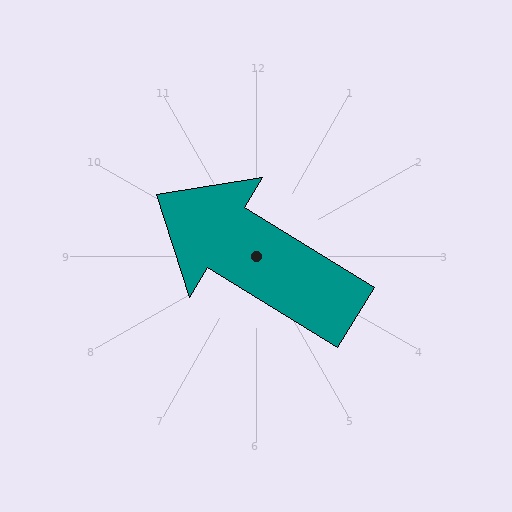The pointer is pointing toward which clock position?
Roughly 10 o'clock.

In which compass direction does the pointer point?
Northwest.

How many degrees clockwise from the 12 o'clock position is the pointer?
Approximately 302 degrees.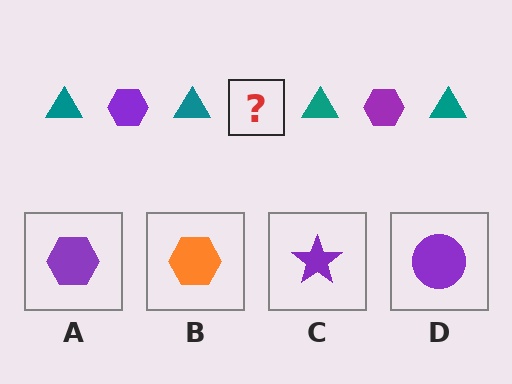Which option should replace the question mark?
Option A.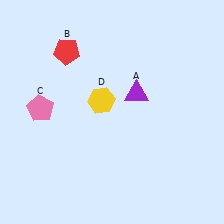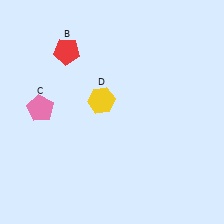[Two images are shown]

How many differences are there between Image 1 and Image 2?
There is 1 difference between the two images.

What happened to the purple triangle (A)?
The purple triangle (A) was removed in Image 2. It was in the top-right area of Image 1.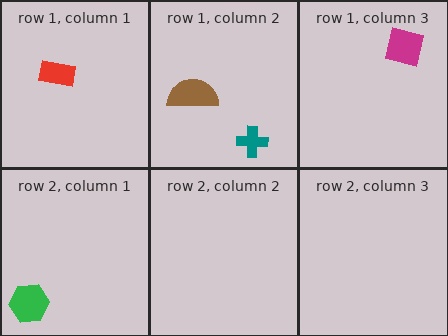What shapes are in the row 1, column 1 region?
The red rectangle.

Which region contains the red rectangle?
The row 1, column 1 region.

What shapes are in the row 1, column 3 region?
The magenta square.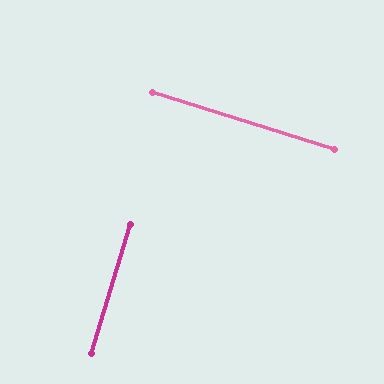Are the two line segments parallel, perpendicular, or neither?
Perpendicular — they meet at approximately 90°.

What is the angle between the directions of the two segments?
Approximately 90 degrees.